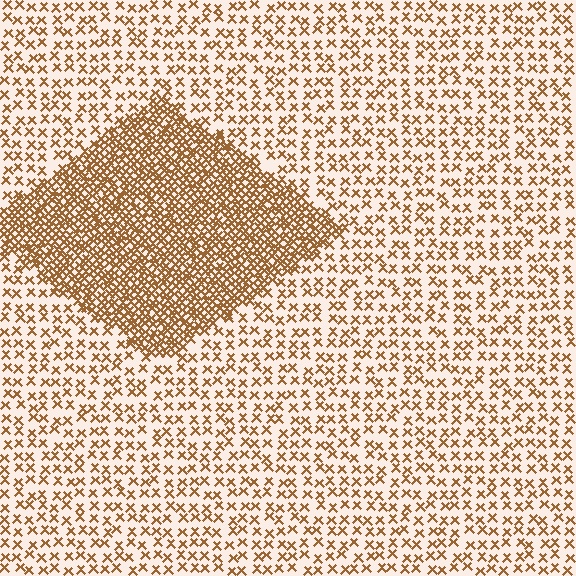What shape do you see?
I see a diamond.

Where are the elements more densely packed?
The elements are more densely packed inside the diamond boundary.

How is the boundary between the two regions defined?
The boundary is defined by a change in element density (approximately 2.8x ratio). All elements are the same color, size, and shape.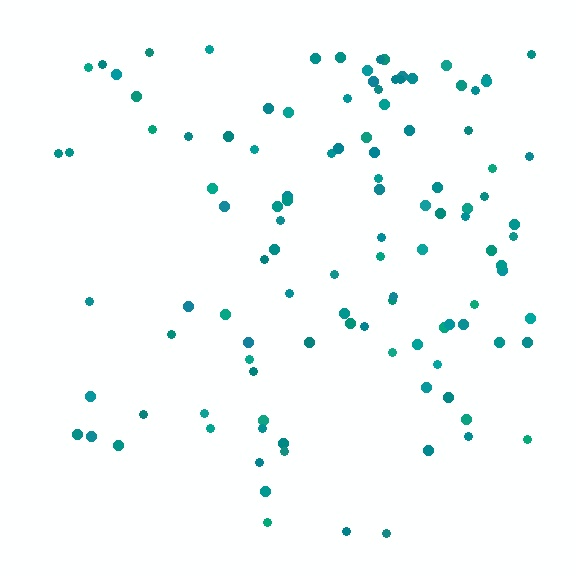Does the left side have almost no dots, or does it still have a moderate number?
Still a moderate number, just noticeably fewer than the right.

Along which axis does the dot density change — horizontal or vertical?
Horizontal.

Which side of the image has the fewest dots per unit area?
The left.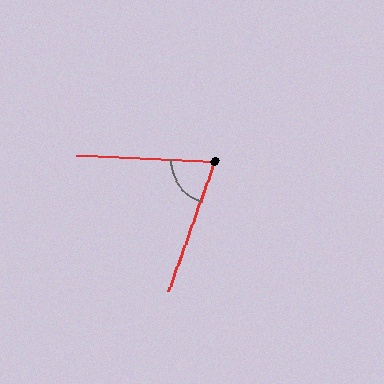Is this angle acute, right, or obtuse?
It is acute.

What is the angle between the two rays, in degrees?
Approximately 73 degrees.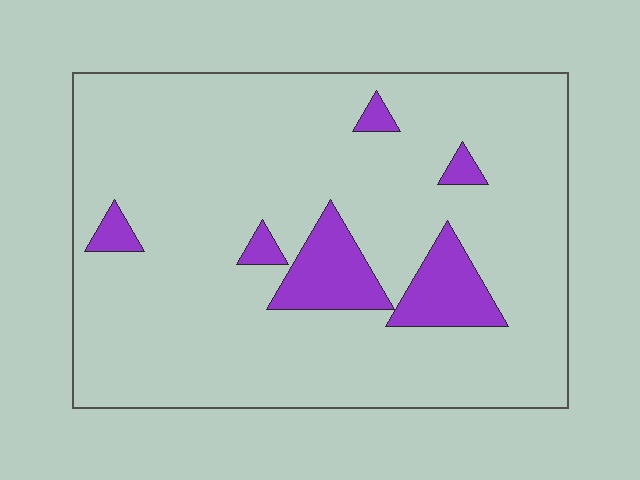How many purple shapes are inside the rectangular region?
6.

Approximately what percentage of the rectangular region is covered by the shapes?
Approximately 10%.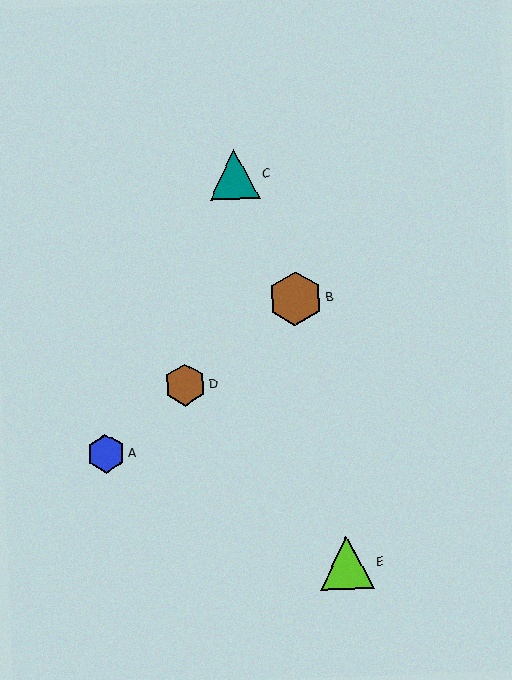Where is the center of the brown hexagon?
The center of the brown hexagon is at (185, 385).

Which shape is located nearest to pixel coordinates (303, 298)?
The brown hexagon (labeled B) at (295, 299) is nearest to that location.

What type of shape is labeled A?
Shape A is a blue hexagon.